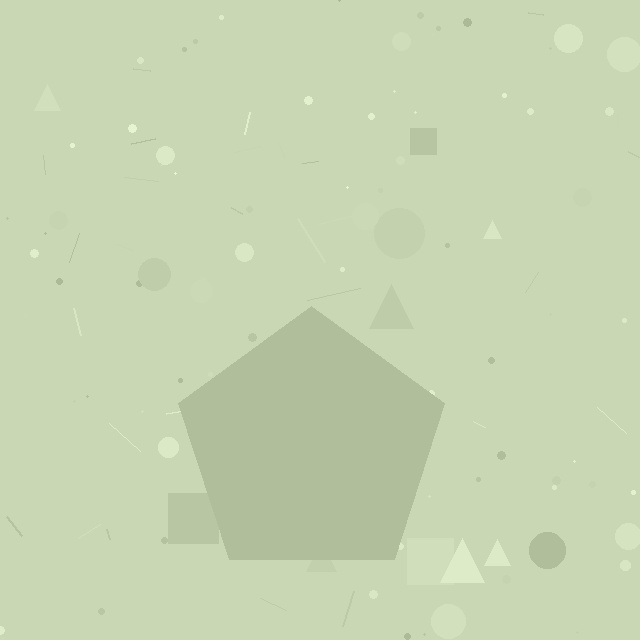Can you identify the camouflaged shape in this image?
The camouflaged shape is a pentagon.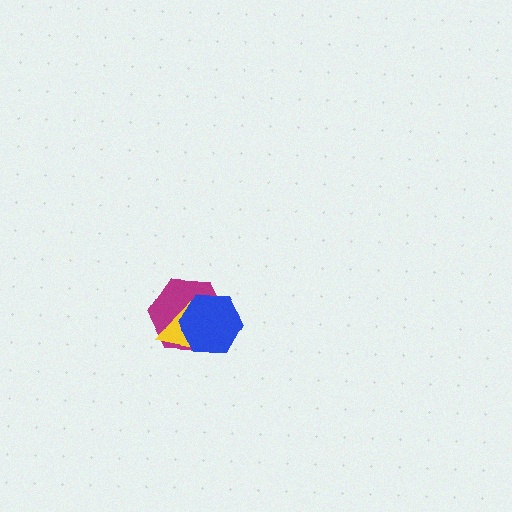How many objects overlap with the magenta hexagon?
2 objects overlap with the magenta hexagon.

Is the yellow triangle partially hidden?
Yes, it is partially covered by another shape.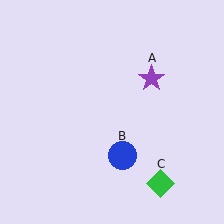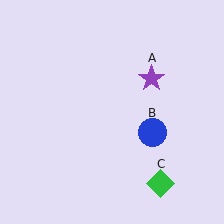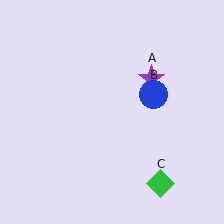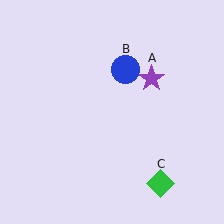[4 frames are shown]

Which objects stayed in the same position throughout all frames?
Purple star (object A) and green diamond (object C) remained stationary.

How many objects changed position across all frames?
1 object changed position: blue circle (object B).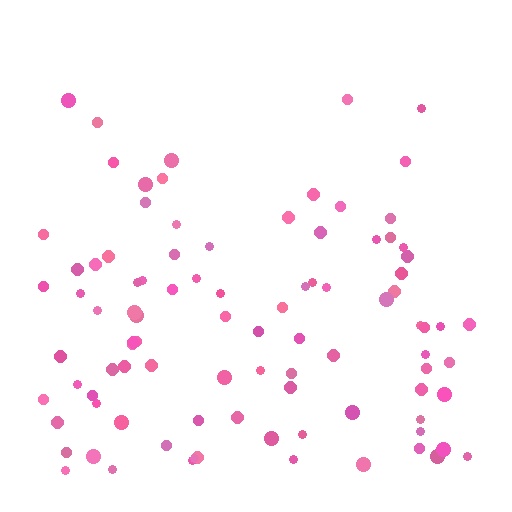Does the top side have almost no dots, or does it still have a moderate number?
Still a moderate number, just noticeably fewer than the bottom.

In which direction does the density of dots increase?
From top to bottom, with the bottom side densest.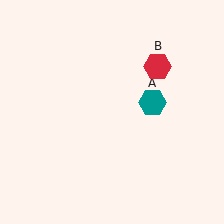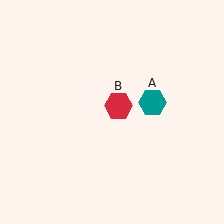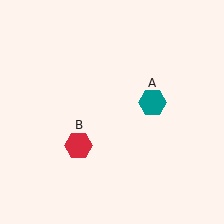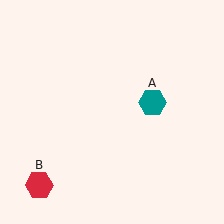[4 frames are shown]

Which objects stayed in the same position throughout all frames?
Teal hexagon (object A) remained stationary.